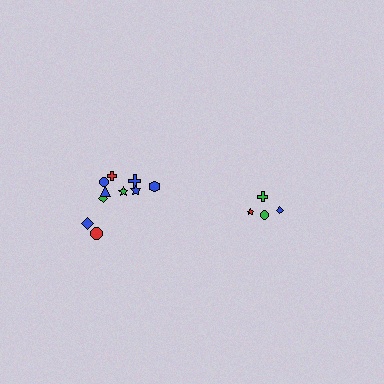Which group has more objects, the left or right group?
The left group.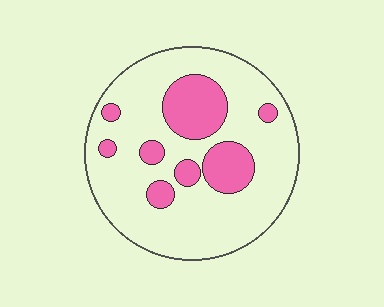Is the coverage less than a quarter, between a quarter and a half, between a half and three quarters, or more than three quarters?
Less than a quarter.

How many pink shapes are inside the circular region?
8.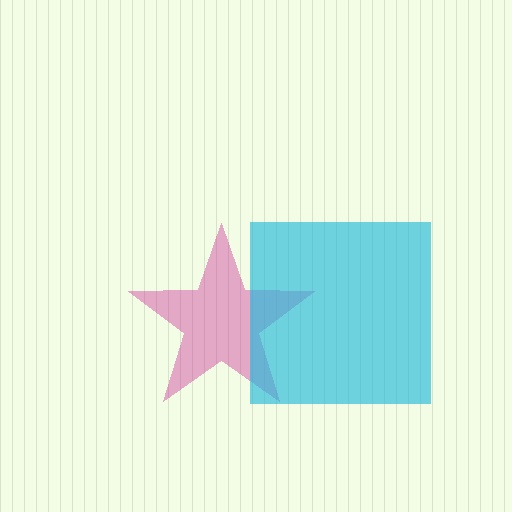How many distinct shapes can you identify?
There are 2 distinct shapes: a magenta star, a cyan square.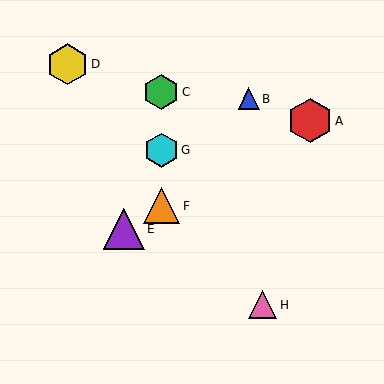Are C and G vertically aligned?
Yes, both are at x≈161.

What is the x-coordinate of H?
Object H is at x≈263.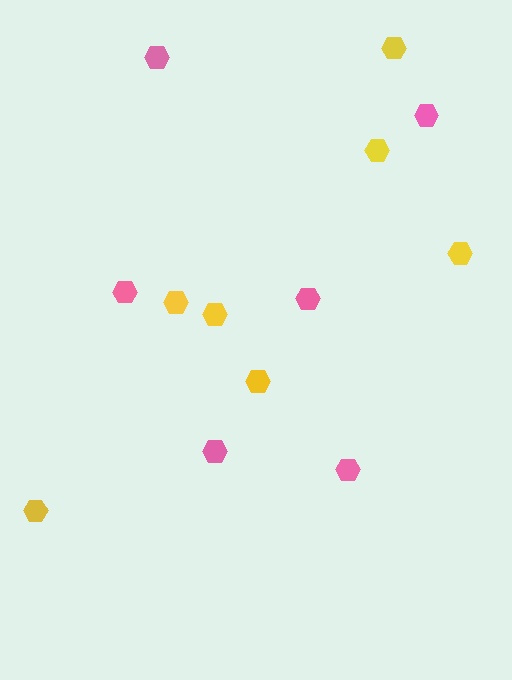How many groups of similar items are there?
There are 2 groups: one group of yellow hexagons (7) and one group of pink hexagons (6).